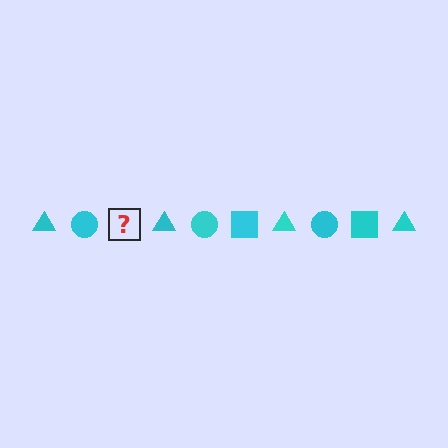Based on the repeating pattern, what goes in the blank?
The blank should be a cyan square.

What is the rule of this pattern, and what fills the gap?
The rule is that the pattern cycles through triangle, circle, square shapes in cyan. The gap should be filled with a cyan square.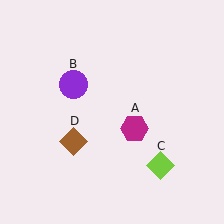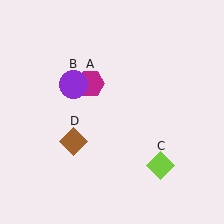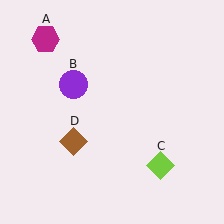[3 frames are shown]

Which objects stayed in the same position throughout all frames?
Purple circle (object B) and lime diamond (object C) and brown diamond (object D) remained stationary.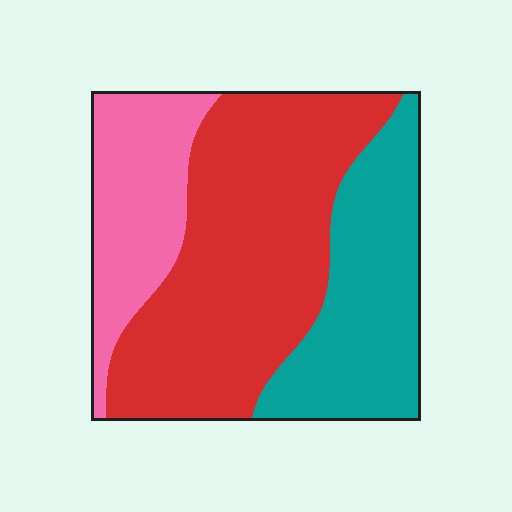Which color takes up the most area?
Red, at roughly 50%.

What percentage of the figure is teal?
Teal takes up about one quarter (1/4) of the figure.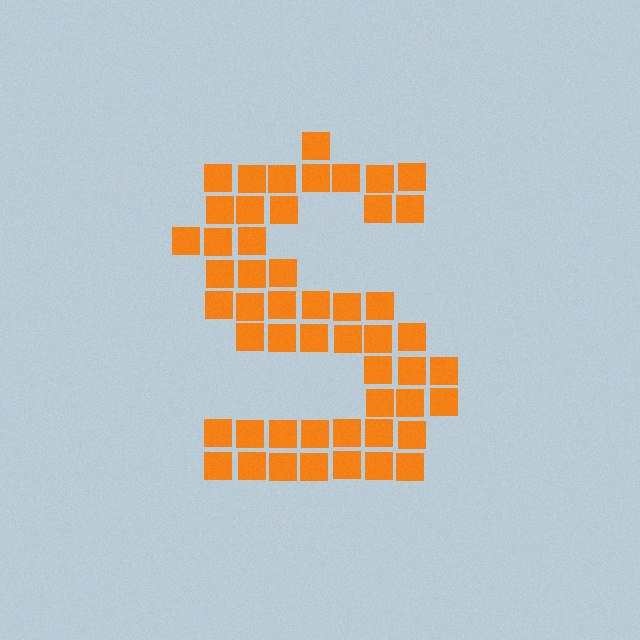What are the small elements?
The small elements are squares.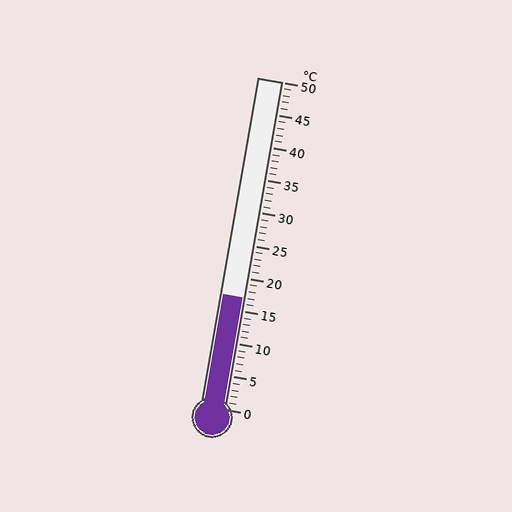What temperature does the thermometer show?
The thermometer shows approximately 17°C.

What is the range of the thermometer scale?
The thermometer scale ranges from 0°C to 50°C.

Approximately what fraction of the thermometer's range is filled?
The thermometer is filled to approximately 35% of its range.